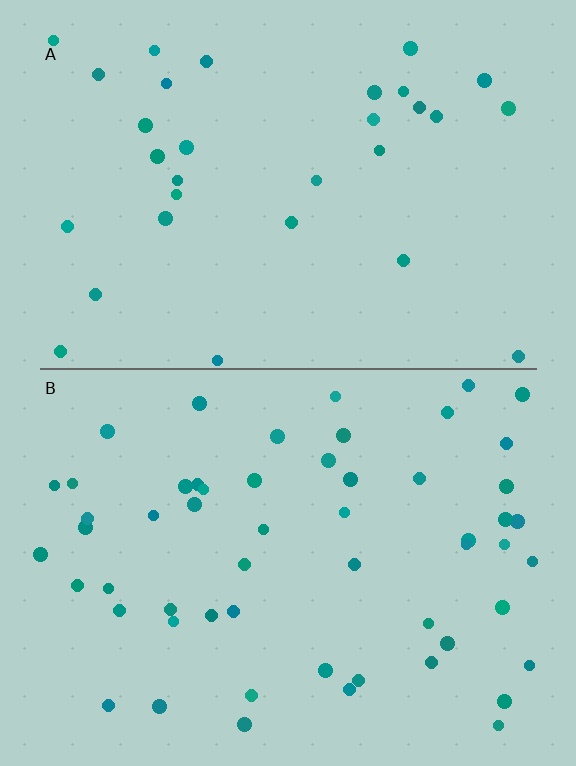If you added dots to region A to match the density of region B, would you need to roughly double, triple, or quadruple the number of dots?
Approximately double.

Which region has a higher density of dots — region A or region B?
B (the bottom).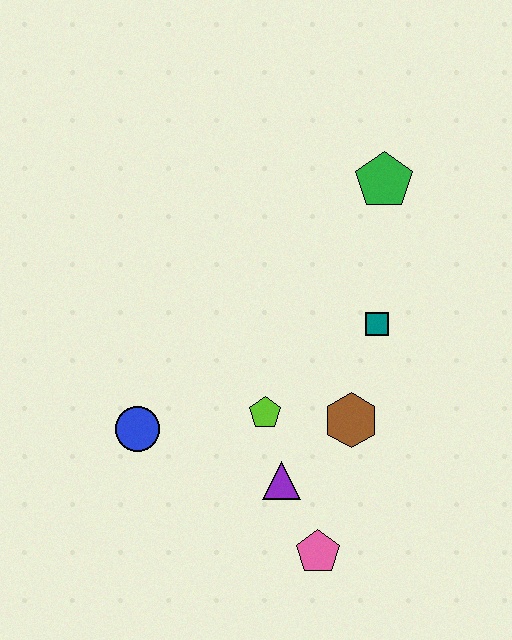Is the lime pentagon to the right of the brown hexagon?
No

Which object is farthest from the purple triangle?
The green pentagon is farthest from the purple triangle.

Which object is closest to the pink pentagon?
The purple triangle is closest to the pink pentagon.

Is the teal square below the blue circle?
No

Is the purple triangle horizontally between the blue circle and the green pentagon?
Yes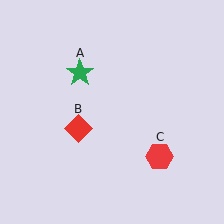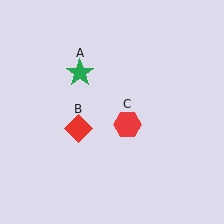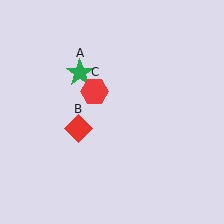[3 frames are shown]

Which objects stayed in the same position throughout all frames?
Green star (object A) and red diamond (object B) remained stationary.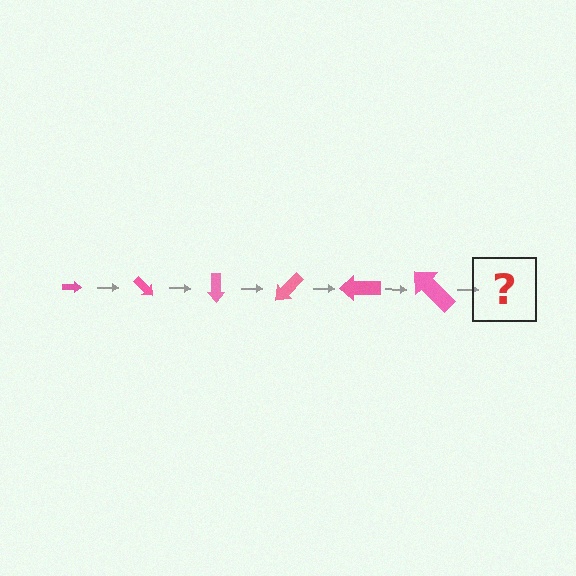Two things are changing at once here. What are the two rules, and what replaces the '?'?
The two rules are that the arrow grows larger each step and it rotates 45 degrees each step. The '?' should be an arrow, larger than the previous one and rotated 270 degrees from the start.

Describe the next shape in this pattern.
It should be an arrow, larger than the previous one and rotated 270 degrees from the start.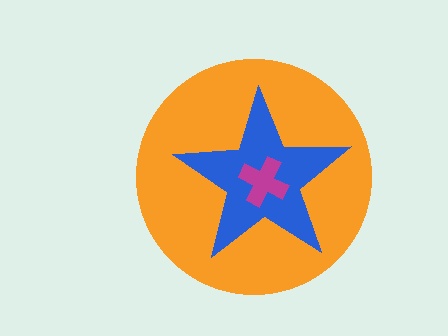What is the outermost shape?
The orange circle.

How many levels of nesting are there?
3.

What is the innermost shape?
The magenta cross.